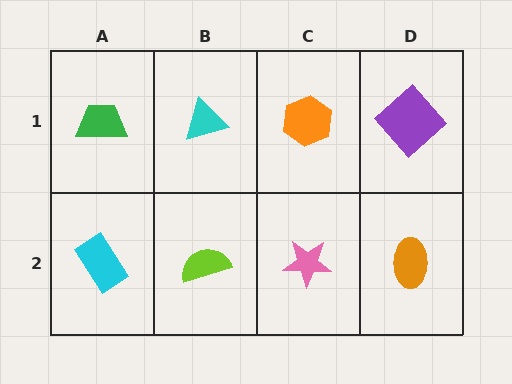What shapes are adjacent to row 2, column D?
A purple diamond (row 1, column D), a pink star (row 2, column C).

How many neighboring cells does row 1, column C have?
3.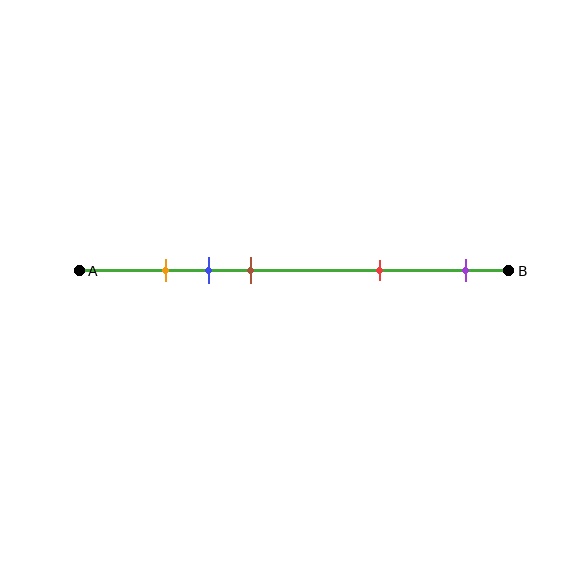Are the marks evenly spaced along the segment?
No, the marks are not evenly spaced.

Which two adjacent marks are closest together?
The orange and blue marks are the closest adjacent pair.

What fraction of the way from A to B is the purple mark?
The purple mark is approximately 90% (0.9) of the way from A to B.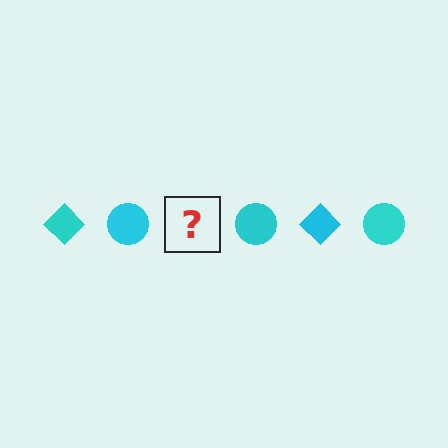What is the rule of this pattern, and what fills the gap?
The rule is that the pattern cycles through diamond, circle shapes in cyan. The gap should be filled with a cyan diamond.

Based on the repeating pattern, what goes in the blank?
The blank should be a cyan diamond.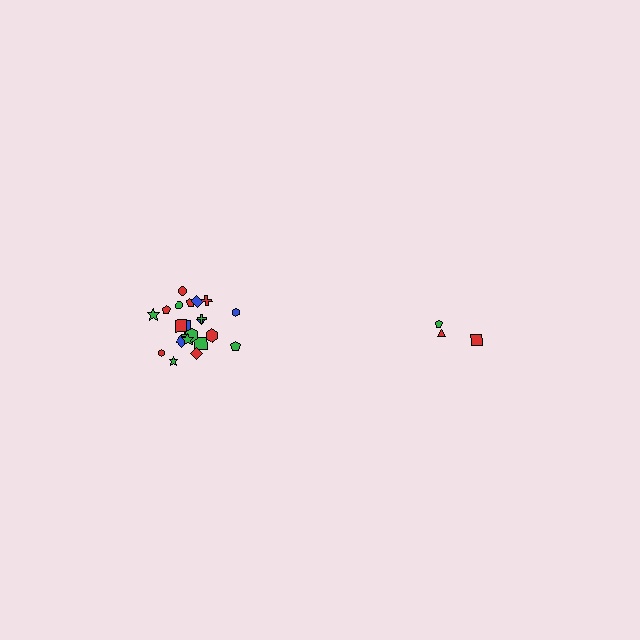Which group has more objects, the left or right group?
The left group.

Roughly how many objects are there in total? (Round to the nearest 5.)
Roughly 25 objects in total.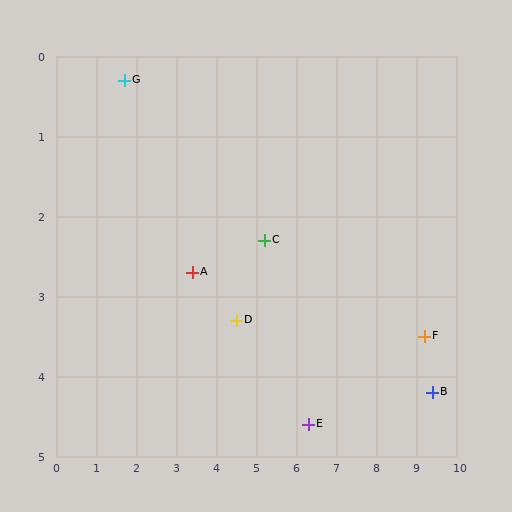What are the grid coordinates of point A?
Point A is at approximately (3.4, 2.7).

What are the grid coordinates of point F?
Point F is at approximately (9.2, 3.5).